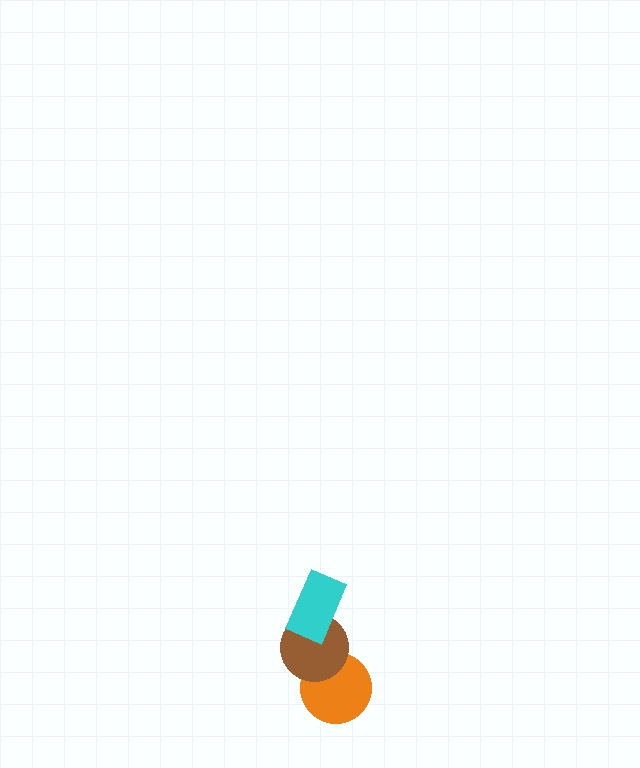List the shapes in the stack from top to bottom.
From top to bottom: the cyan rectangle, the brown circle, the orange circle.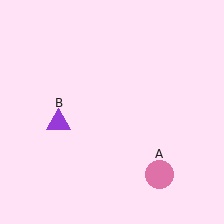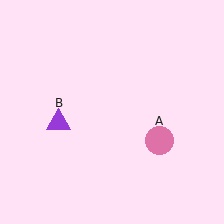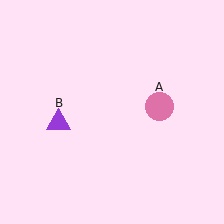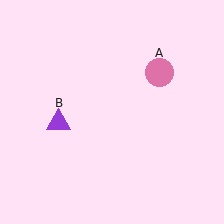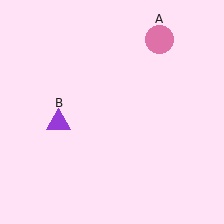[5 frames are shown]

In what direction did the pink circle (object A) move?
The pink circle (object A) moved up.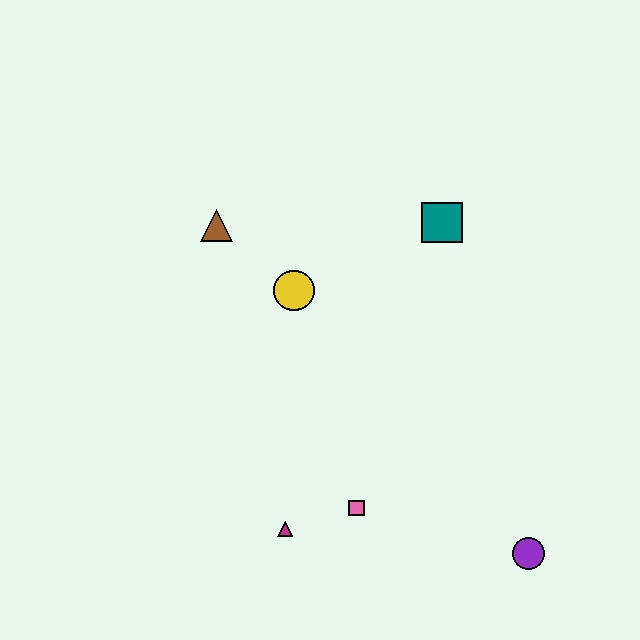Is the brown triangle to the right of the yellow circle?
No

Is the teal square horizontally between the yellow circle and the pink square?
No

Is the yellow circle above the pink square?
Yes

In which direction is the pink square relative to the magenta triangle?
The pink square is to the right of the magenta triangle.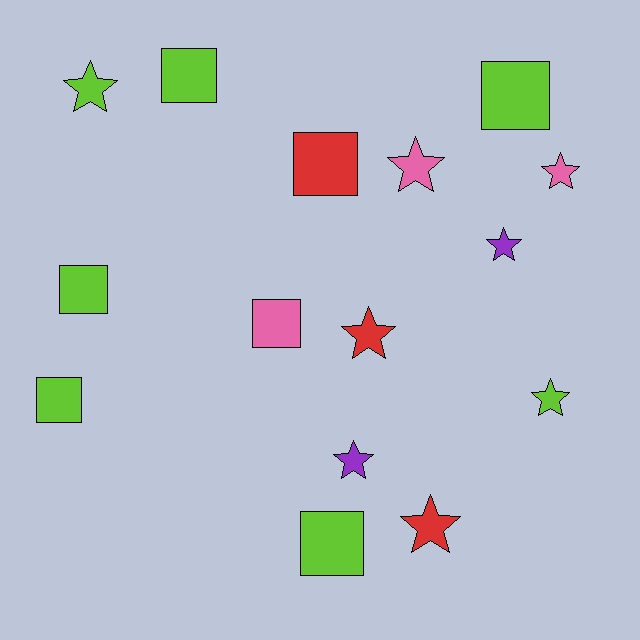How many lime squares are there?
There are 5 lime squares.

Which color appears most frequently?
Lime, with 7 objects.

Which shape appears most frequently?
Star, with 8 objects.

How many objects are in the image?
There are 15 objects.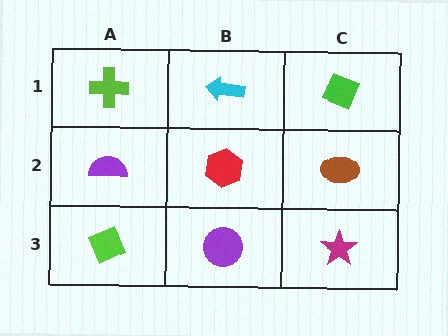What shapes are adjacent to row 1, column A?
A purple semicircle (row 2, column A), a cyan arrow (row 1, column B).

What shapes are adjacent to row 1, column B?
A red hexagon (row 2, column B), a lime cross (row 1, column A), a green diamond (row 1, column C).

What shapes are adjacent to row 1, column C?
A brown ellipse (row 2, column C), a cyan arrow (row 1, column B).